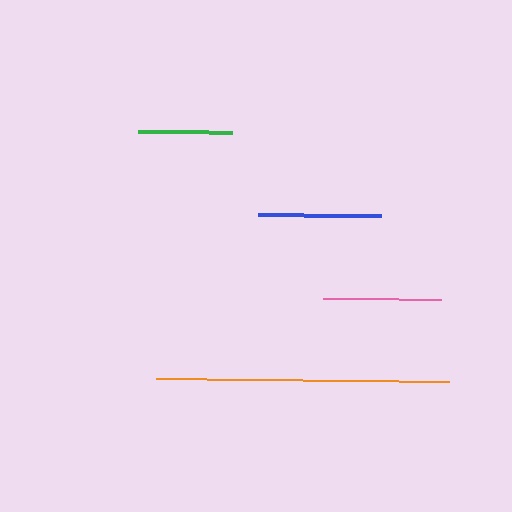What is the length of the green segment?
The green segment is approximately 94 pixels long.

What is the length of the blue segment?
The blue segment is approximately 123 pixels long.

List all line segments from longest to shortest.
From longest to shortest: orange, blue, pink, green.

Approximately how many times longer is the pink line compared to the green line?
The pink line is approximately 1.2 times the length of the green line.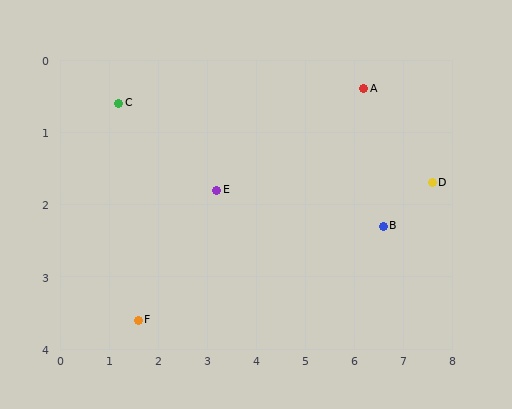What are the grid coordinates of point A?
Point A is at approximately (6.2, 0.4).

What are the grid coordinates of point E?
Point E is at approximately (3.2, 1.8).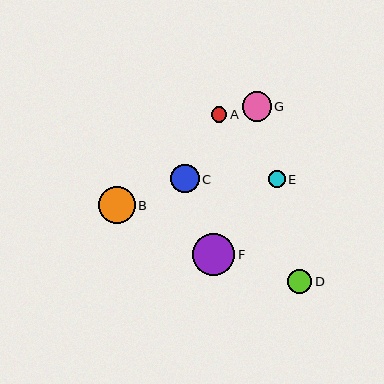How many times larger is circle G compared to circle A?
Circle G is approximately 1.8 times the size of circle A.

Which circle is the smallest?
Circle A is the smallest with a size of approximately 16 pixels.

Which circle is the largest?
Circle F is the largest with a size of approximately 43 pixels.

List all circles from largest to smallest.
From largest to smallest: F, B, G, C, D, E, A.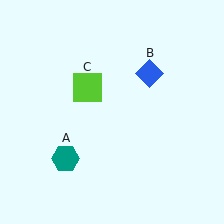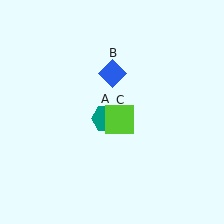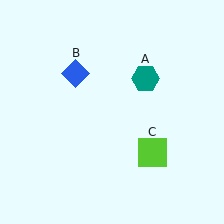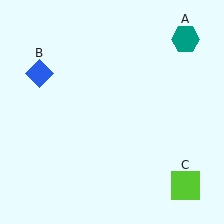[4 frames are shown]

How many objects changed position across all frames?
3 objects changed position: teal hexagon (object A), blue diamond (object B), lime square (object C).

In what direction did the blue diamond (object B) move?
The blue diamond (object B) moved left.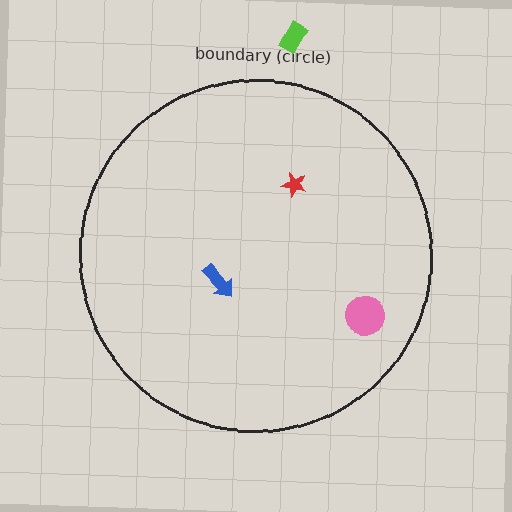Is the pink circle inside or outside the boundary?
Inside.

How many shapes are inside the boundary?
3 inside, 1 outside.